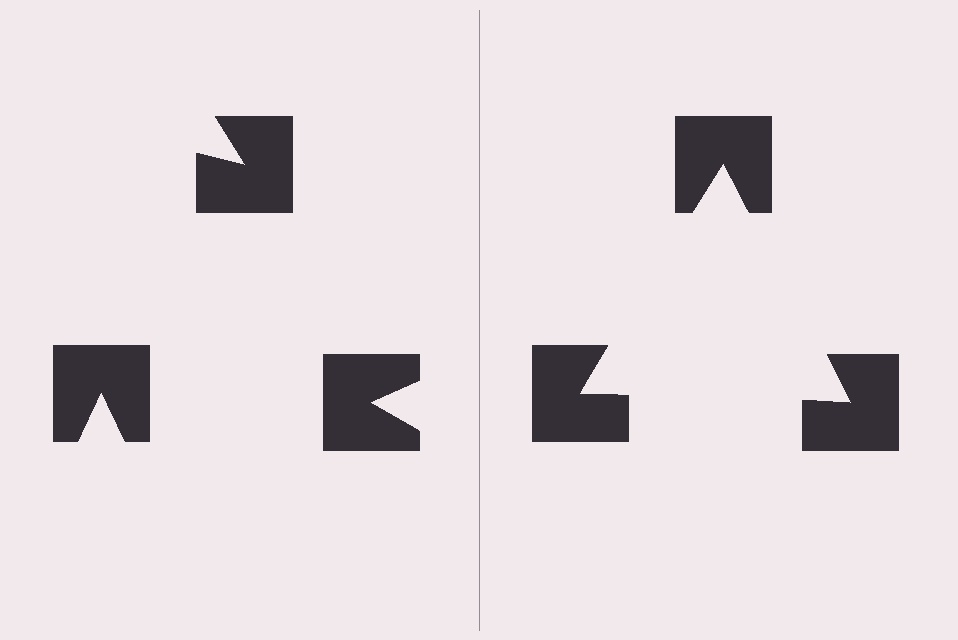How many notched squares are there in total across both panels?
6 — 3 on each side.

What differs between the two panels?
The notched squares are positioned identically on both sides; only the wedge orientations differ. On the right they align to a triangle; on the left they are misaligned.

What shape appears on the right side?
An illusory triangle.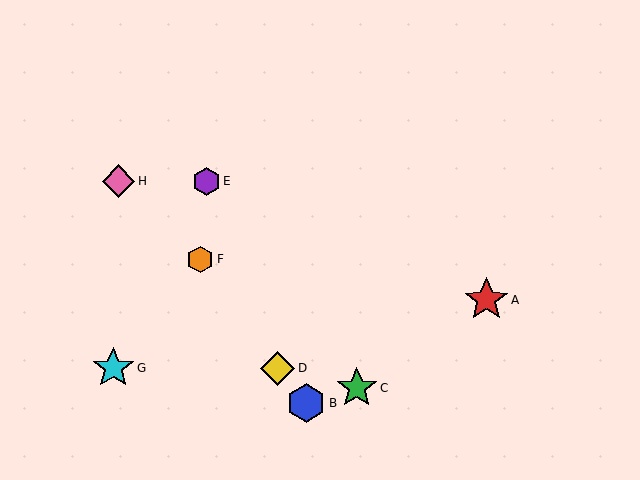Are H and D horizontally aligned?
No, H is at y≈181 and D is at y≈368.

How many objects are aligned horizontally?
2 objects (E, H) are aligned horizontally.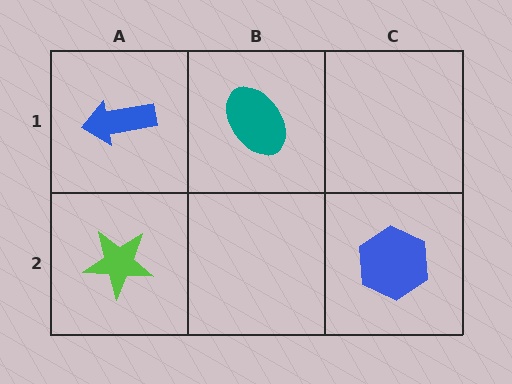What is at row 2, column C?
A blue hexagon.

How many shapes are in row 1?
2 shapes.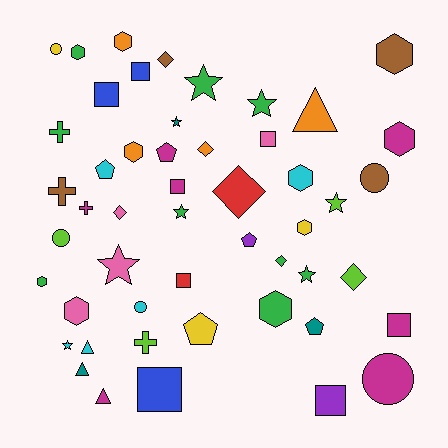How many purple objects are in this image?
There are 2 purple objects.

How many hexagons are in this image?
There are 10 hexagons.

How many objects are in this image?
There are 50 objects.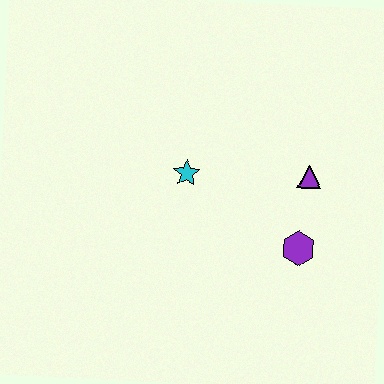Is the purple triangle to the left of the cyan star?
No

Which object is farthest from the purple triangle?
The cyan star is farthest from the purple triangle.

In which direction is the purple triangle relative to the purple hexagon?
The purple triangle is above the purple hexagon.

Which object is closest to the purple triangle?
The purple hexagon is closest to the purple triangle.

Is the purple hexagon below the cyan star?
Yes